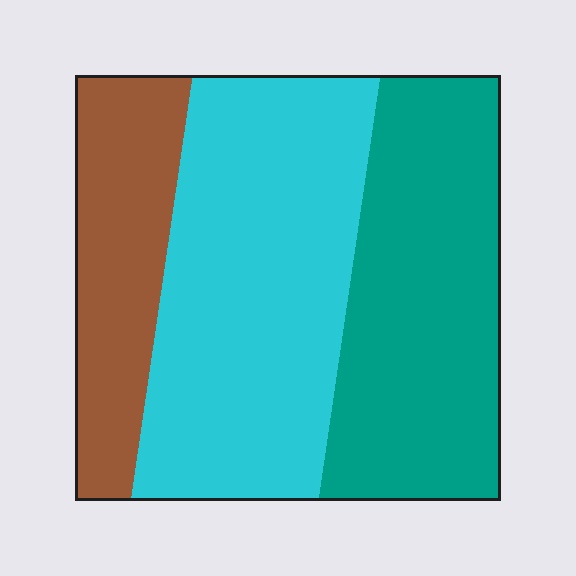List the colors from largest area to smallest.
From largest to smallest: cyan, teal, brown.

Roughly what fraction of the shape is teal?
Teal covers roughly 35% of the shape.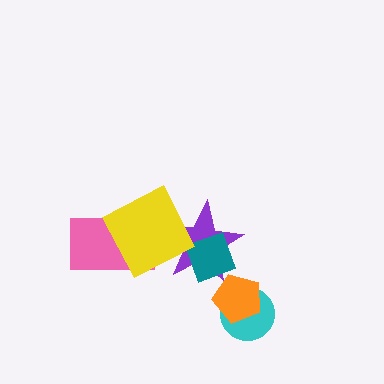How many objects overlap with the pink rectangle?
1 object overlaps with the pink rectangle.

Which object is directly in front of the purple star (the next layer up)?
The teal diamond is directly in front of the purple star.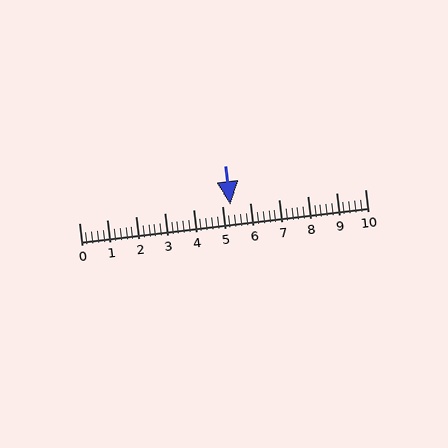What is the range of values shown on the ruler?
The ruler shows values from 0 to 10.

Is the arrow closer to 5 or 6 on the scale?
The arrow is closer to 5.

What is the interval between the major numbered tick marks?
The major tick marks are spaced 1 units apart.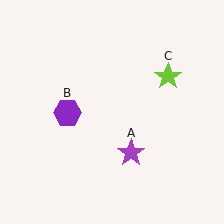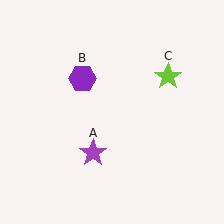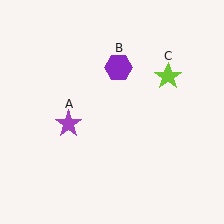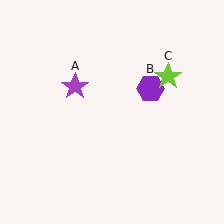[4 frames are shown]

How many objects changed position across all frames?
2 objects changed position: purple star (object A), purple hexagon (object B).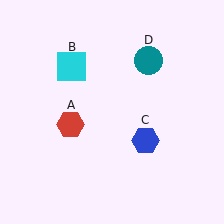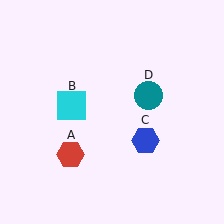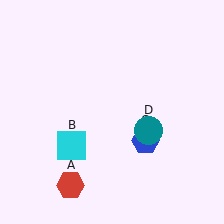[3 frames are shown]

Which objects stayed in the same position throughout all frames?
Blue hexagon (object C) remained stationary.